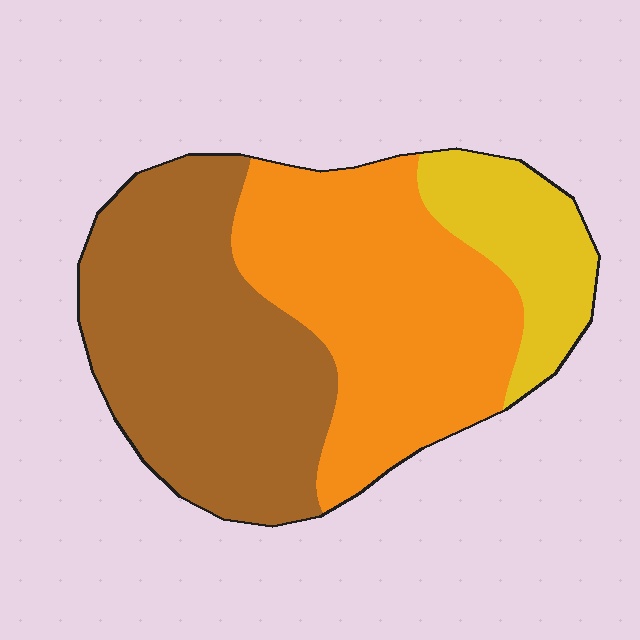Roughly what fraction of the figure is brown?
Brown covers 44% of the figure.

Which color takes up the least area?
Yellow, at roughly 15%.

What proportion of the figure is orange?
Orange takes up between a third and a half of the figure.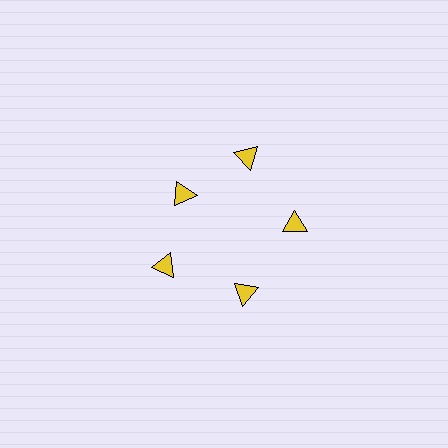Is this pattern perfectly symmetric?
No. The 5 yellow triangles are arranged in a ring, but one element near the 10 o'clock position is pulled inward toward the center, breaking the 5-fold rotational symmetry.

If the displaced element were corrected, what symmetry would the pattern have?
It would have 5-fold rotational symmetry — the pattern would map onto itself every 72 degrees.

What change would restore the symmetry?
The symmetry would be restored by moving it outward, back onto the ring so that all 5 triangles sit at equal angles and equal distance from the center.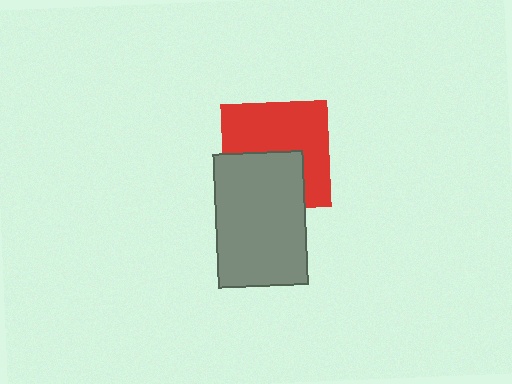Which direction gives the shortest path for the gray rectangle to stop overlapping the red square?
Moving down gives the shortest separation.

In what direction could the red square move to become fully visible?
The red square could move up. That would shift it out from behind the gray rectangle entirely.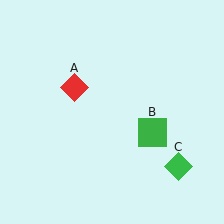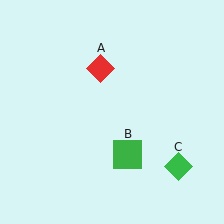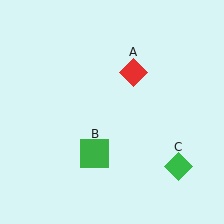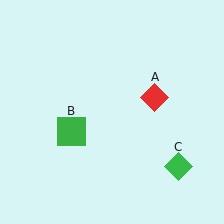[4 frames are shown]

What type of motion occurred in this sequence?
The red diamond (object A), green square (object B) rotated clockwise around the center of the scene.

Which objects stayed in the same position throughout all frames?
Green diamond (object C) remained stationary.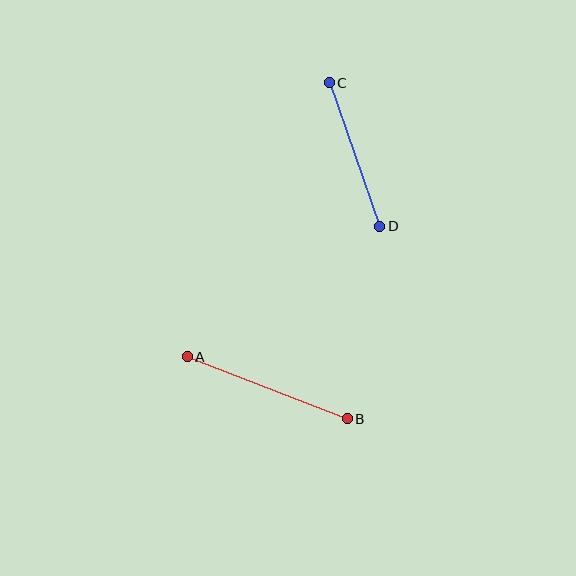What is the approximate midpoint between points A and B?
The midpoint is at approximately (267, 388) pixels.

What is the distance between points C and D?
The distance is approximately 152 pixels.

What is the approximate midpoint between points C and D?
The midpoint is at approximately (355, 154) pixels.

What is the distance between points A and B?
The distance is approximately 172 pixels.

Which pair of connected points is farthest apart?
Points A and B are farthest apart.